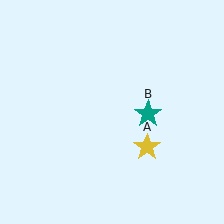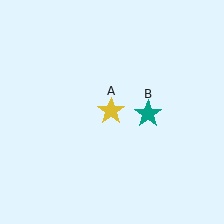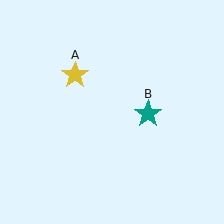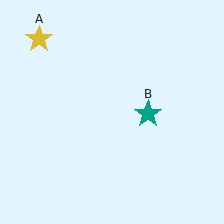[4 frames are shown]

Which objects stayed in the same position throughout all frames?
Teal star (object B) remained stationary.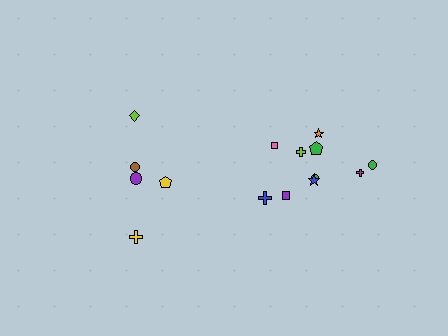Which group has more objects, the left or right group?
The right group.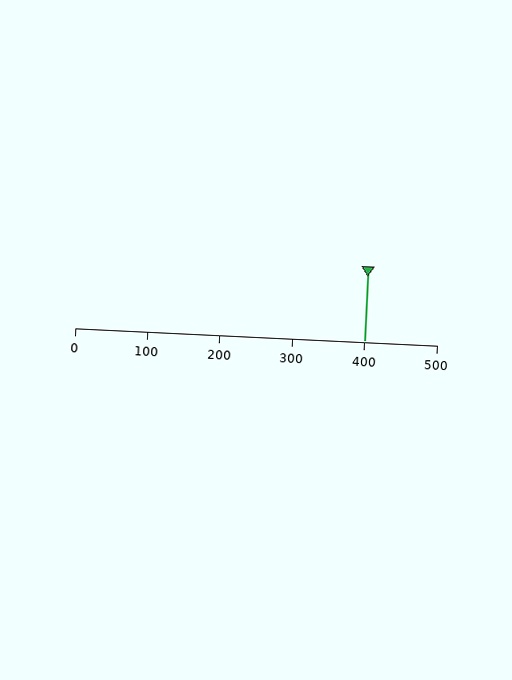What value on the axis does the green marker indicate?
The marker indicates approximately 400.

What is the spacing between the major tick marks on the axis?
The major ticks are spaced 100 apart.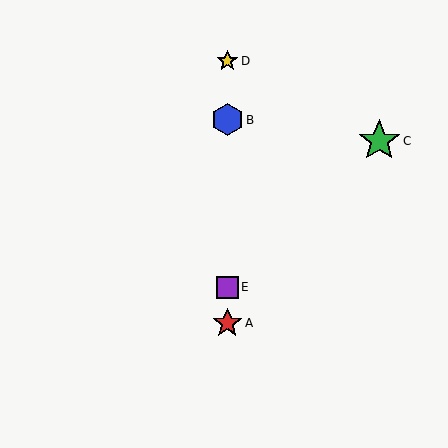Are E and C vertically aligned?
No, E is at x≈227 and C is at x≈379.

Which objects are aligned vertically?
Objects A, B, D, E are aligned vertically.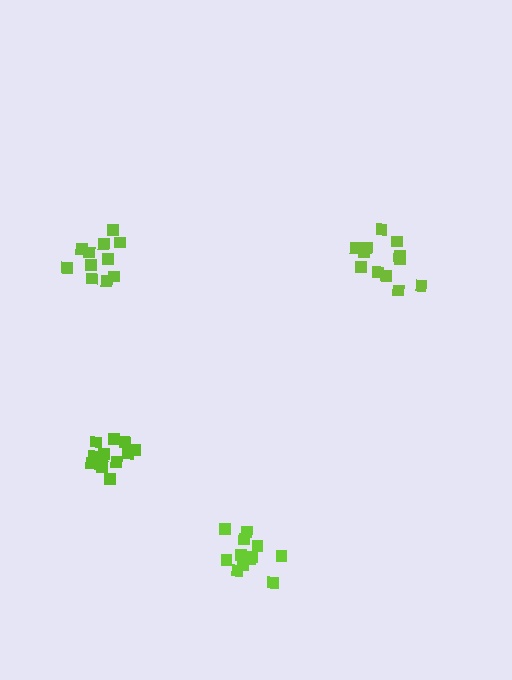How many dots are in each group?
Group 1: 11 dots, Group 2: 12 dots, Group 3: 12 dots, Group 4: 13 dots (48 total).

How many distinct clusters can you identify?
There are 4 distinct clusters.